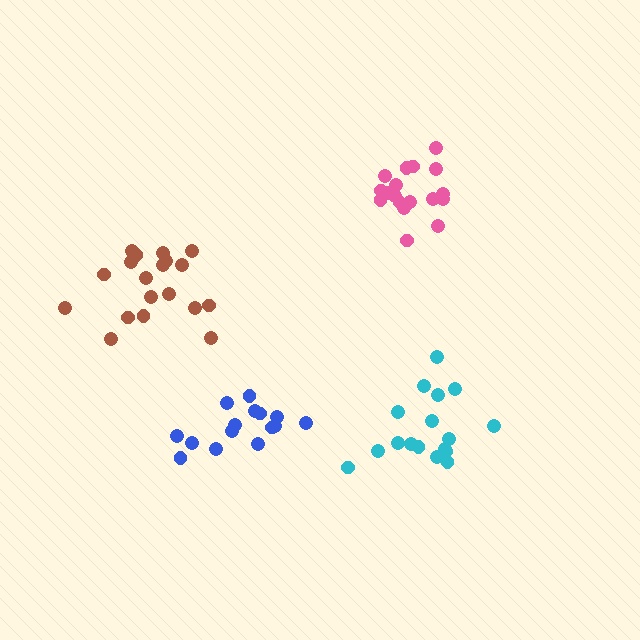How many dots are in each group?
Group 1: 18 dots, Group 2: 18 dots, Group 3: 15 dots, Group 4: 19 dots (70 total).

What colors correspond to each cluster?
The clusters are colored: pink, cyan, blue, brown.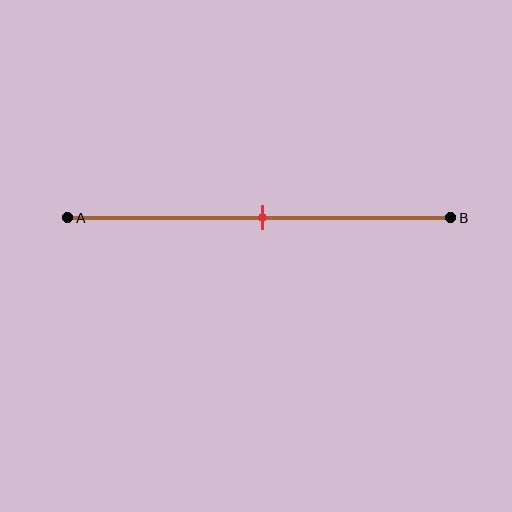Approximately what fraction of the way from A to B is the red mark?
The red mark is approximately 50% of the way from A to B.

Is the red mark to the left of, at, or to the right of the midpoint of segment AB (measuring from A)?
The red mark is approximately at the midpoint of segment AB.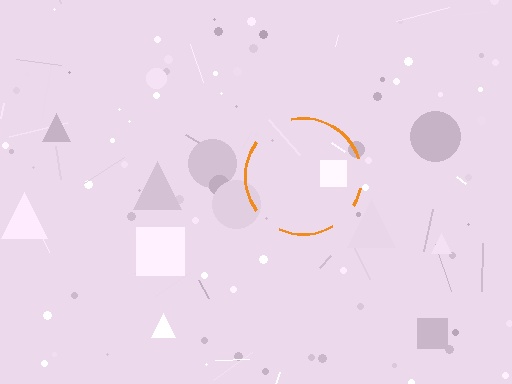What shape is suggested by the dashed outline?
The dashed outline suggests a circle.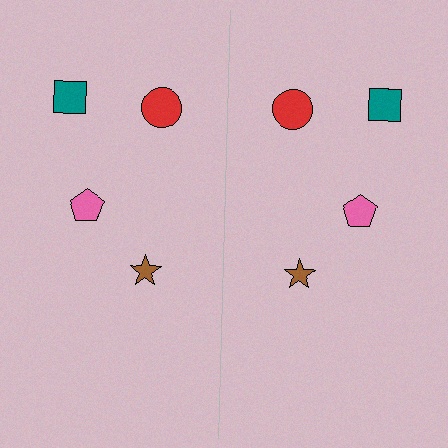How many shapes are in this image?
There are 8 shapes in this image.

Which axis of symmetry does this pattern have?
The pattern has a vertical axis of symmetry running through the center of the image.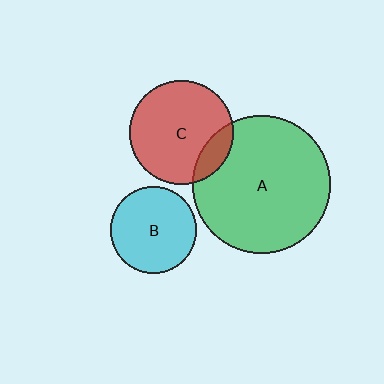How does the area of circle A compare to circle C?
Approximately 1.8 times.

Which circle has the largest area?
Circle A (green).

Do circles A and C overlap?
Yes.